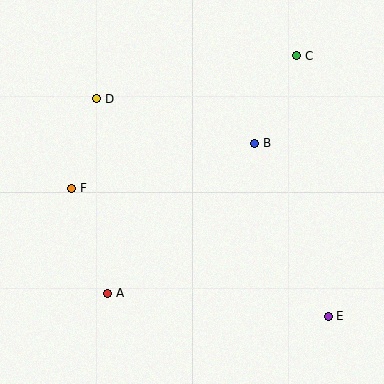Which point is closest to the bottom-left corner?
Point A is closest to the bottom-left corner.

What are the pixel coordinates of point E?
Point E is at (328, 316).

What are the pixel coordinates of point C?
Point C is at (297, 56).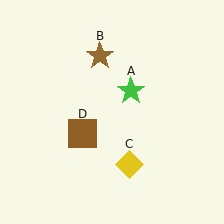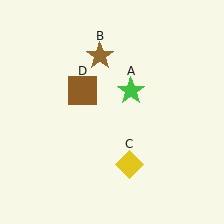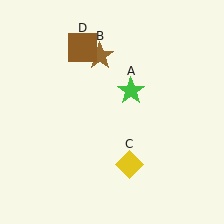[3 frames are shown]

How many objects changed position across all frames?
1 object changed position: brown square (object D).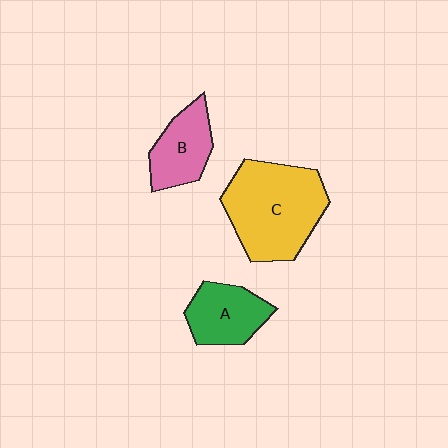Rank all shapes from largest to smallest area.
From largest to smallest: C (yellow), A (green), B (pink).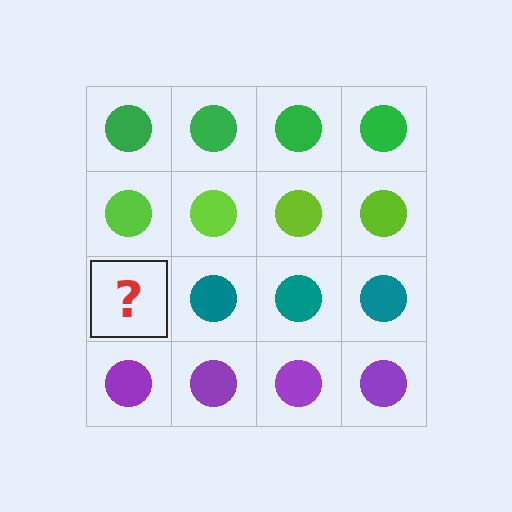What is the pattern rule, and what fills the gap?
The rule is that each row has a consistent color. The gap should be filled with a teal circle.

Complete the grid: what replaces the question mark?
The question mark should be replaced with a teal circle.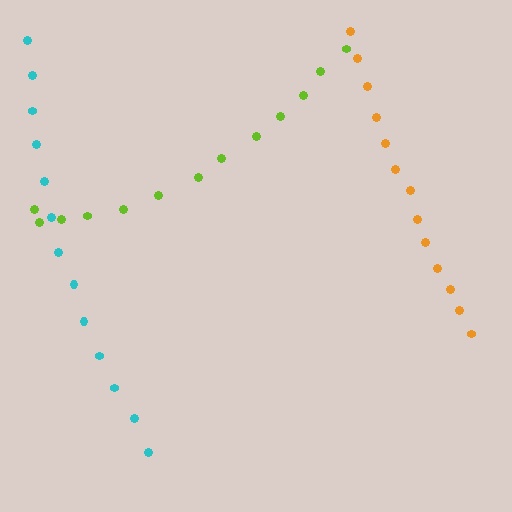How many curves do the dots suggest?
There are 3 distinct paths.